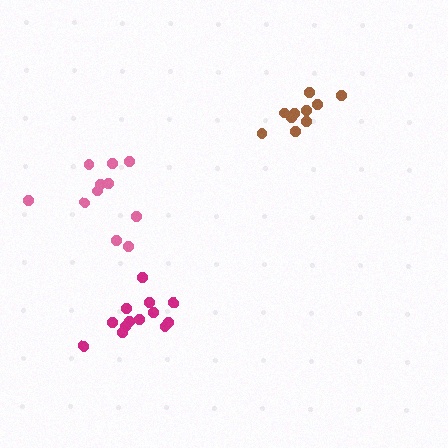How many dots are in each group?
Group 1: 10 dots, Group 2: 13 dots, Group 3: 11 dots (34 total).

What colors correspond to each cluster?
The clusters are colored: brown, magenta, pink.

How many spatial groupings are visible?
There are 3 spatial groupings.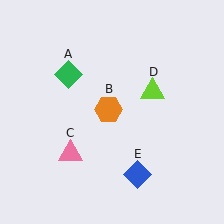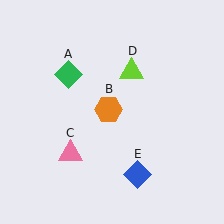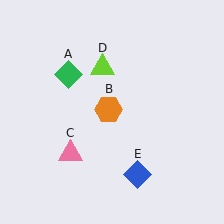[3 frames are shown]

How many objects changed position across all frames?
1 object changed position: lime triangle (object D).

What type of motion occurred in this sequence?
The lime triangle (object D) rotated counterclockwise around the center of the scene.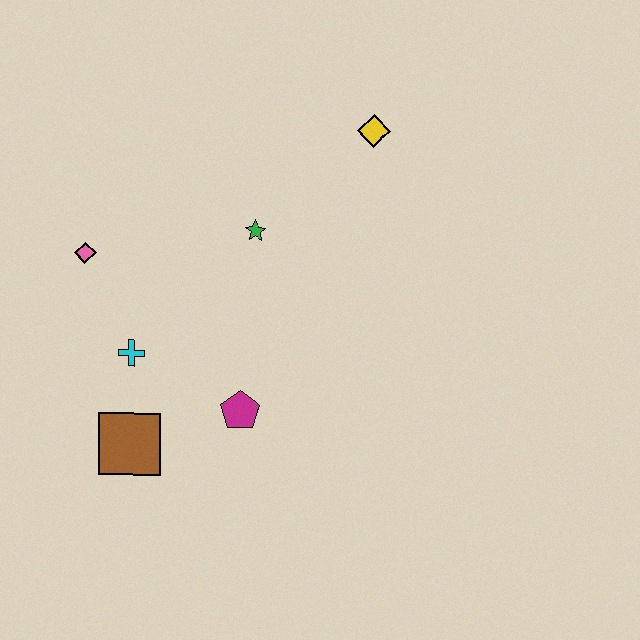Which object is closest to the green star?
The yellow diamond is closest to the green star.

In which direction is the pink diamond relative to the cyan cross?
The pink diamond is above the cyan cross.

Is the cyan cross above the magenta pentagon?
Yes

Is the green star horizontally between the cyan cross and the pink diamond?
No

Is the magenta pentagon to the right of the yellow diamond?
No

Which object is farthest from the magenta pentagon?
The yellow diamond is farthest from the magenta pentagon.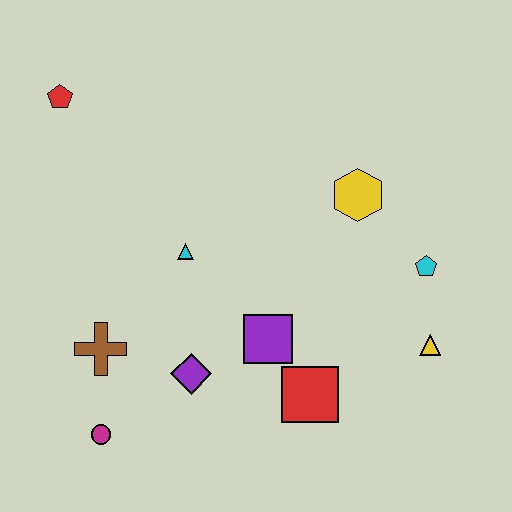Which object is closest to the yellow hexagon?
The cyan pentagon is closest to the yellow hexagon.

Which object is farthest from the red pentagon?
The yellow triangle is farthest from the red pentagon.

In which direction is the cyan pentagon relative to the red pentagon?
The cyan pentagon is to the right of the red pentagon.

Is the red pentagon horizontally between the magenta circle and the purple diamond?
No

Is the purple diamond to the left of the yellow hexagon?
Yes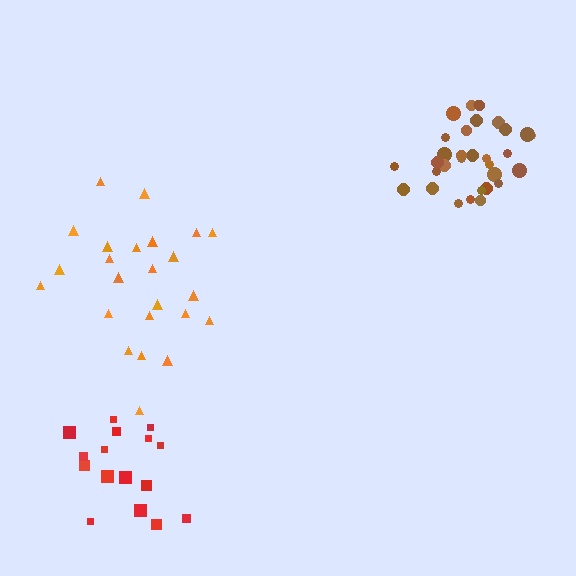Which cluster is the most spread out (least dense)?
Orange.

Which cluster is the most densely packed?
Brown.